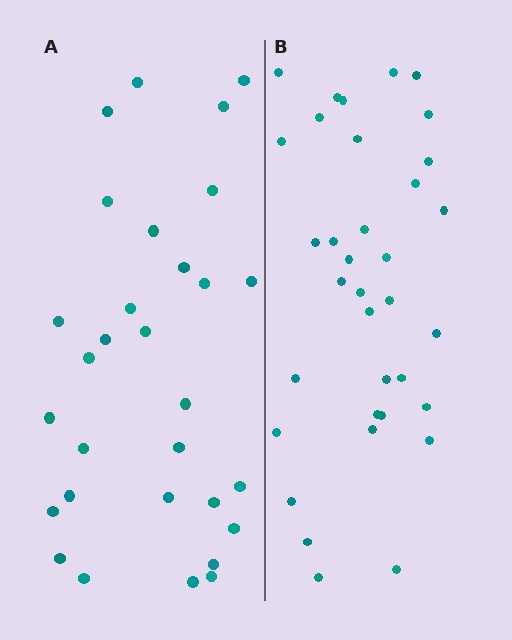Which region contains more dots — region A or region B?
Region B (the right region) has more dots.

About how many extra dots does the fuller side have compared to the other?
Region B has about 5 more dots than region A.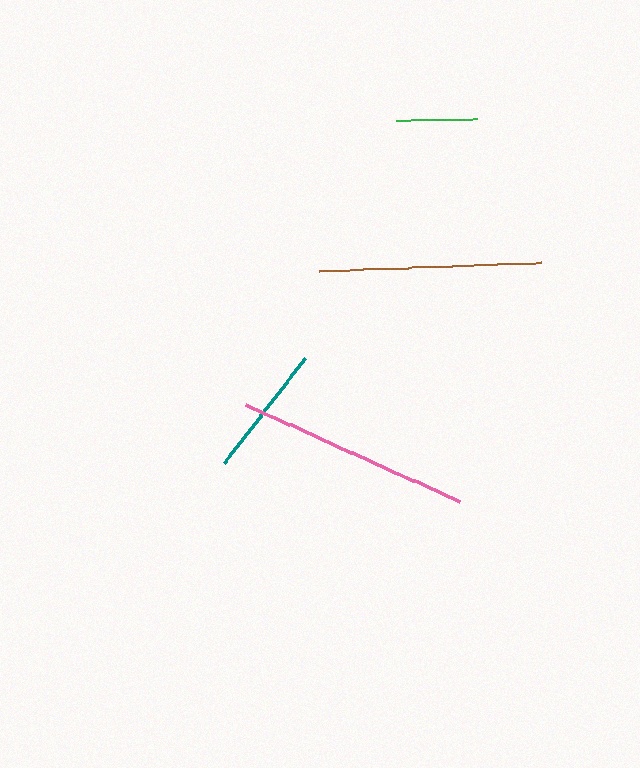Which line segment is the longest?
The pink line is the longest at approximately 234 pixels.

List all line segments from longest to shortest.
From longest to shortest: pink, brown, teal, green.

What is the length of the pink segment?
The pink segment is approximately 234 pixels long.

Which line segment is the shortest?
The green line is the shortest at approximately 81 pixels.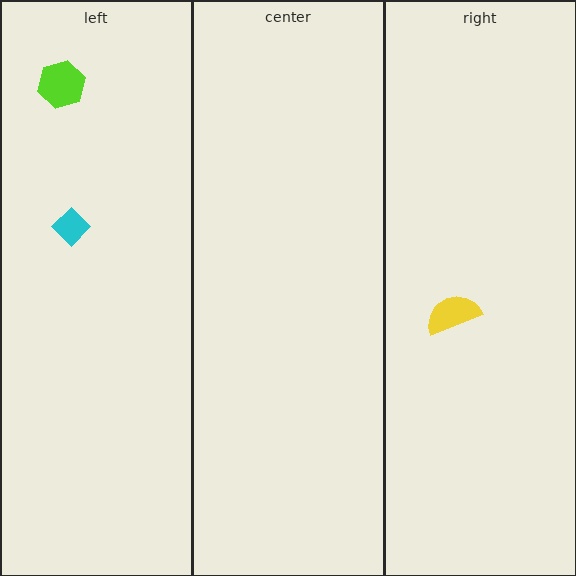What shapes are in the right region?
The yellow semicircle.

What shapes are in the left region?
The cyan diamond, the lime hexagon.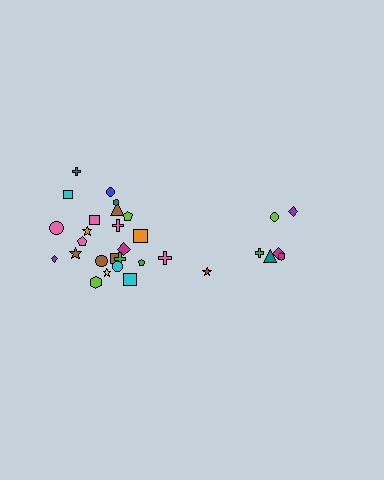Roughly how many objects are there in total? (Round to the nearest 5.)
Roughly 30 objects in total.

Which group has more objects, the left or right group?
The left group.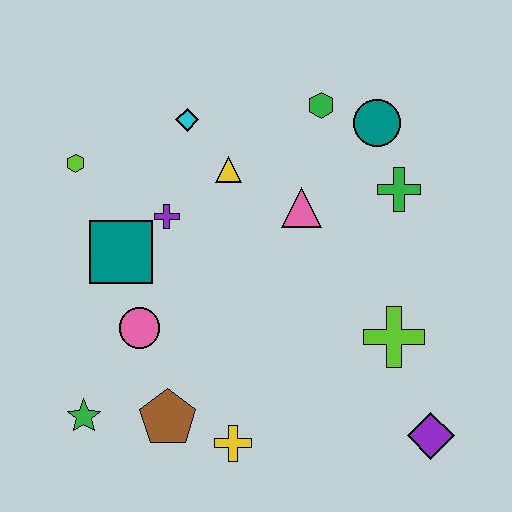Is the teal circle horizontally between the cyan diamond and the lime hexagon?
No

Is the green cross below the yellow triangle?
Yes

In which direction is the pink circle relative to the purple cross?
The pink circle is below the purple cross.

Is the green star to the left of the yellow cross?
Yes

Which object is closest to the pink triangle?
The yellow triangle is closest to the pink triangle.